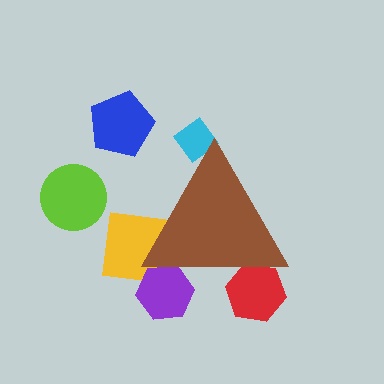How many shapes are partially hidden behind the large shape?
4 shapes are partially hidden.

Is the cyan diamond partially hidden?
Yes, the cyan diamond is partially hidden behind the brown triangle.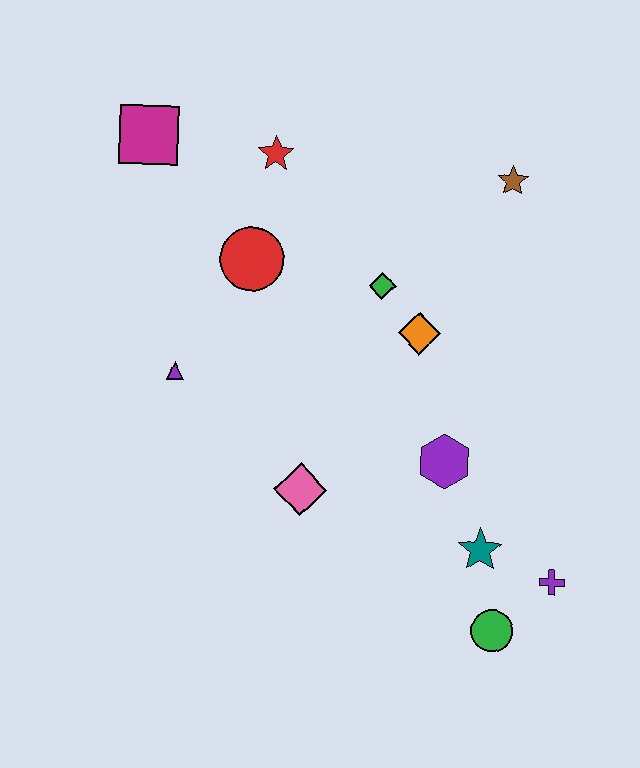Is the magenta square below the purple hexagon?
No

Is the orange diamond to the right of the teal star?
No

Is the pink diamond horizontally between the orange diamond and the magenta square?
Yes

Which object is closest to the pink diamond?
The purple hexagon is closest to the pink diamond.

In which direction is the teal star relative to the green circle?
The teal star is above the green circle.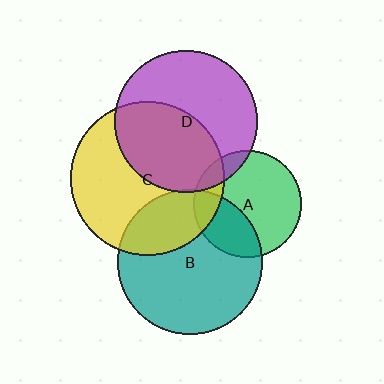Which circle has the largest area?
Circle C (yellow).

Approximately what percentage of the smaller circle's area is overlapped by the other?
Approximately 30%.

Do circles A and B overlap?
Yes.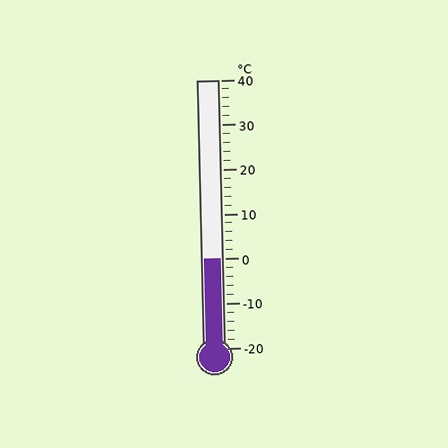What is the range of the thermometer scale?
The thermometer scale ranges from -20°C to 40°C.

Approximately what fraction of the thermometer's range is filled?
The thermometer is filled to approximately 35% of its range.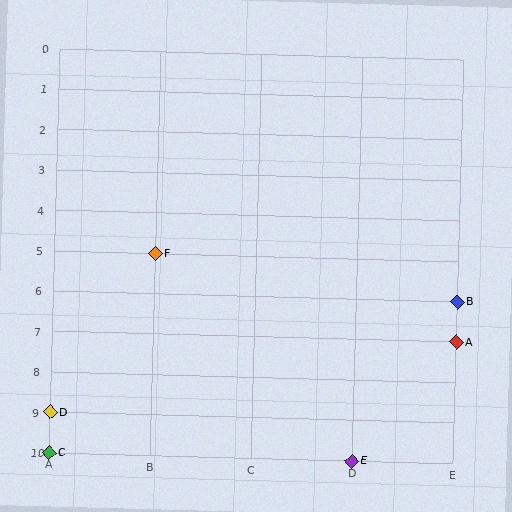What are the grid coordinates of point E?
Point E is at grid coordinates (D, 10).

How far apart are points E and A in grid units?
Points E and A are 1 column and 3 rows apart (about 3.2 grid units diagonally).